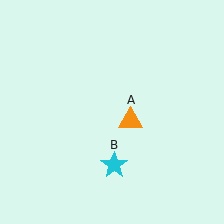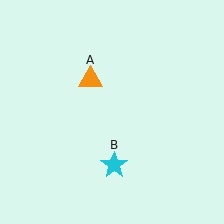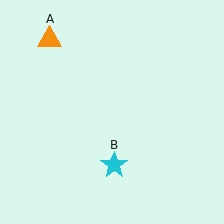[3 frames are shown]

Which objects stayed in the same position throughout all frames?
Cyan star (object B) remained stationary.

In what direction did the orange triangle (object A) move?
The orange triangle (object A) moved up and to the left.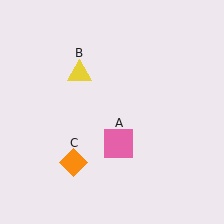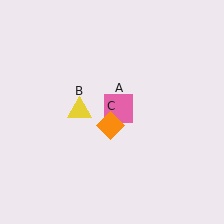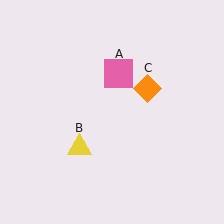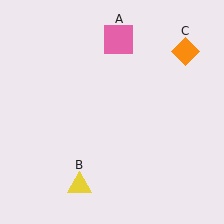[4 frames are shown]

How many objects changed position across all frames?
3 objects changed position: pink square (object A), yellow triangle (object B), orange diamond (object C).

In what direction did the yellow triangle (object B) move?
The yellow triangle (object B) moved down.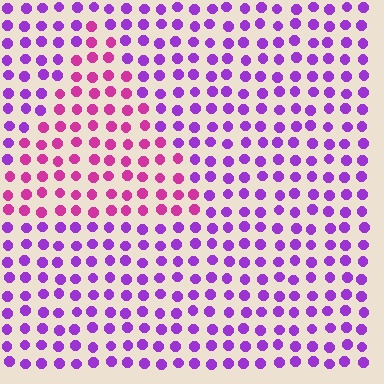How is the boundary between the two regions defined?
The boundary is defined purely by a slight shift in hue (about 39 degrees). Spacing, size, and orientation are identical on both sides.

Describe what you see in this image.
The image is filled with small purple elements in a uniform arrangement. A triangle-shaped region is visible where the elements are tinted to a slightly different hue, forming a subtle color boundary.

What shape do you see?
I see a triangle.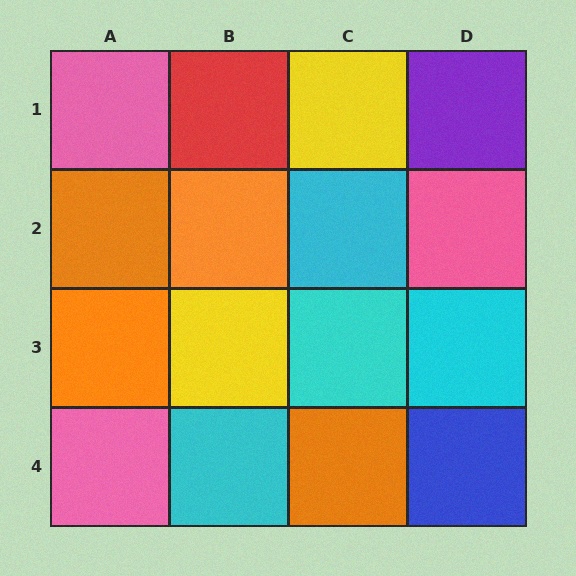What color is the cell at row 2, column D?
Pink.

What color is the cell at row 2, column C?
Cyan.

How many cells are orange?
4 cells are orange.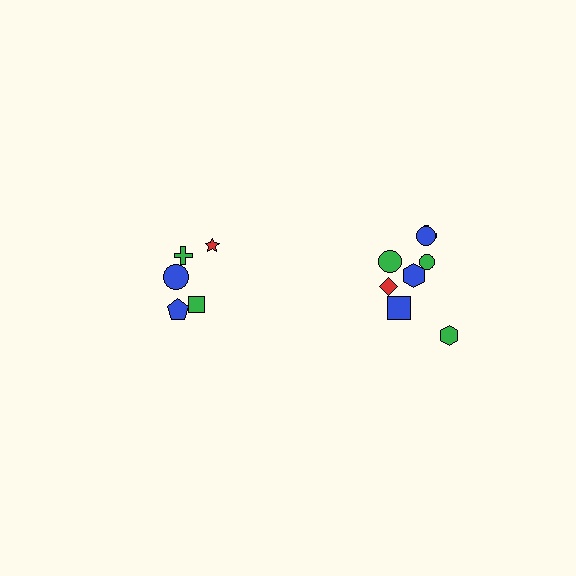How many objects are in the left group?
There are 5 objects.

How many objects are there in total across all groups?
There are 13 objects.